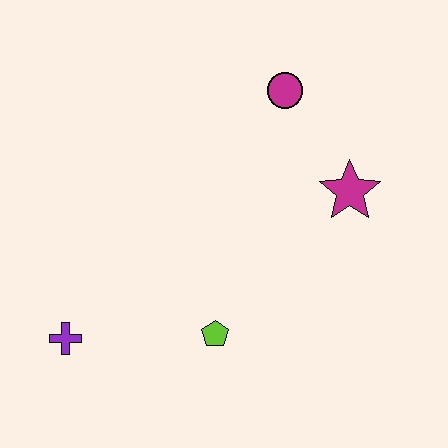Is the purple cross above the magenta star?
No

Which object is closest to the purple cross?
The lime pentagon is closest to the purple cross.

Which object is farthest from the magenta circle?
The purple cross is farthest from the magenta circle.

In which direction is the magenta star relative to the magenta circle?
The magenta star is below the magenta circle.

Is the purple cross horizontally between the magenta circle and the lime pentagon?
No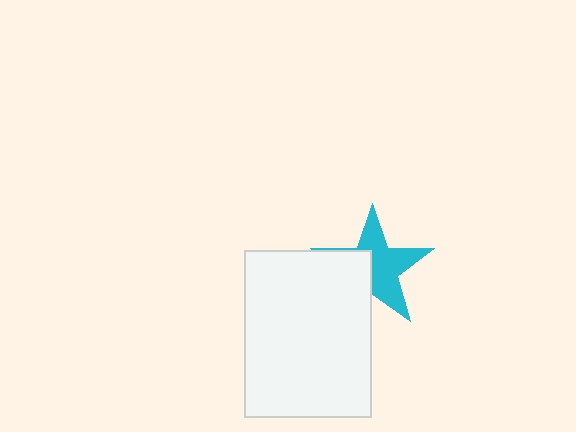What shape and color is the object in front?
The object in front is a white rectangle.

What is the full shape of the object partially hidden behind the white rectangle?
The partially hidden object is a cyan star.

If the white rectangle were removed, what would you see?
You would see the complete cyan star.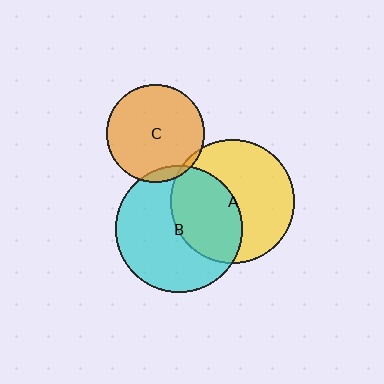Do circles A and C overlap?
Yes.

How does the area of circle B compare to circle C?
Approximately 1.7 times.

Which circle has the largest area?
Circle B (cyan).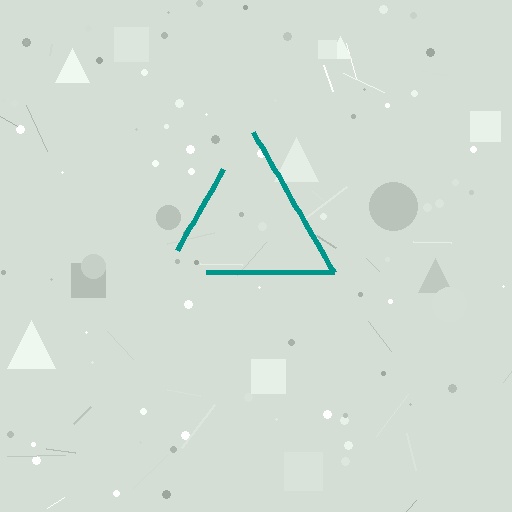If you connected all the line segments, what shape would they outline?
They would outline a triangle.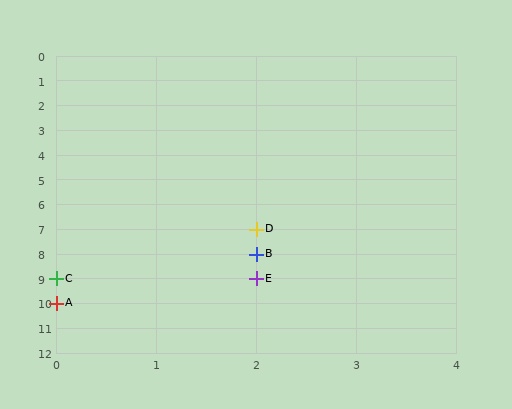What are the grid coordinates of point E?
Point E is at grid coordinates (2, 9).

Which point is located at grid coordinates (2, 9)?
Point E is at (2, 9).